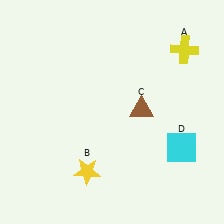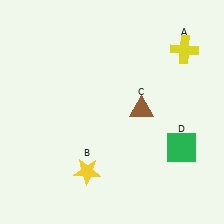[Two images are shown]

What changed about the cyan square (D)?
In Image 1, D is cyan. In Image 2, it changed to green.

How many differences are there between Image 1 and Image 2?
There is 1 difference between the two images.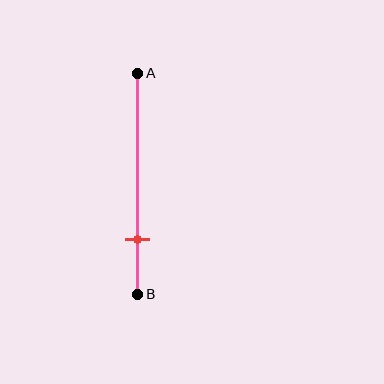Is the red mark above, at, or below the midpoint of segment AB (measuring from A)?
The red mark is below the midpoint of segment AB.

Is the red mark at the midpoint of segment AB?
No, the mark is at about 75% from A, not at the 50% midpoint.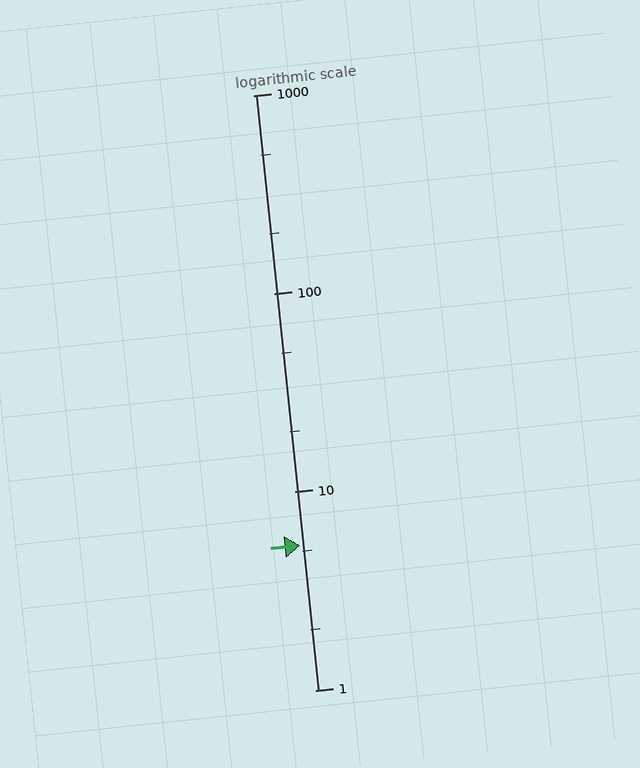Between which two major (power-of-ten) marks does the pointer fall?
The pointer is between 1 and 10.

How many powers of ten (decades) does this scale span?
The scale spans 3 decades, from 1 to 1000.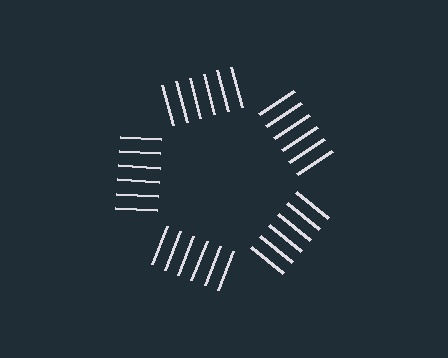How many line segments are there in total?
30 — 6 along each of the 5 edges.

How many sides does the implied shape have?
5 sides — the line-ends trace a pentagon.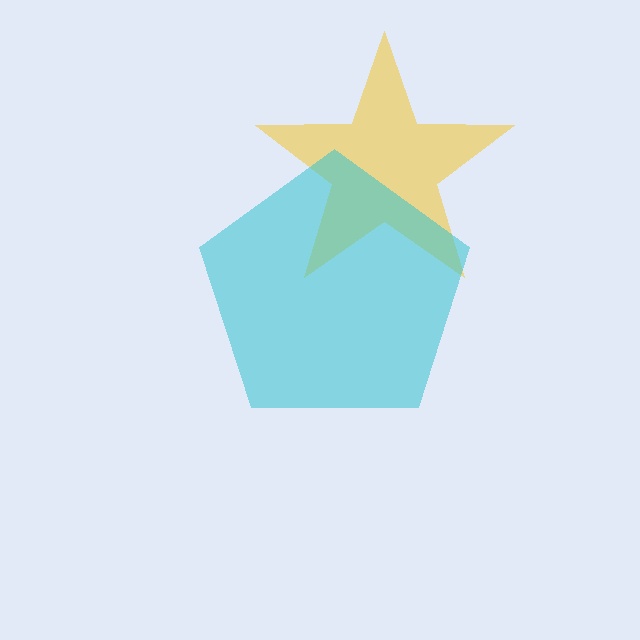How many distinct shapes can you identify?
There are 2 distinct shapes: a yellow star, a cyan pentagon.